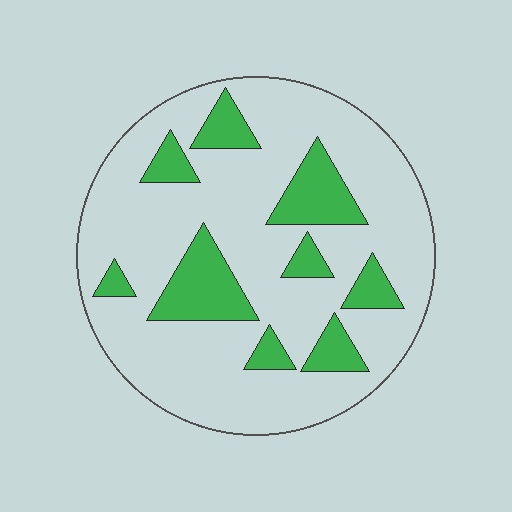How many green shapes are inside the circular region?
9.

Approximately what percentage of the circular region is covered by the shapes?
Approximately 20%.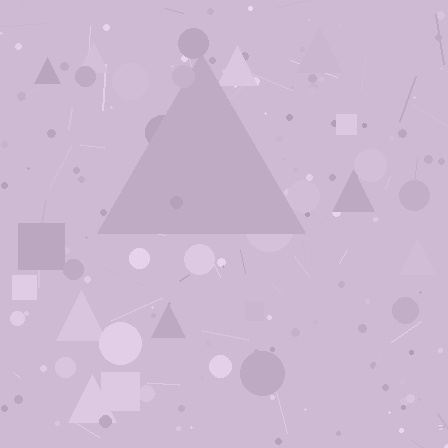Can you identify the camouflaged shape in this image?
The camouflaged shape is a triangle.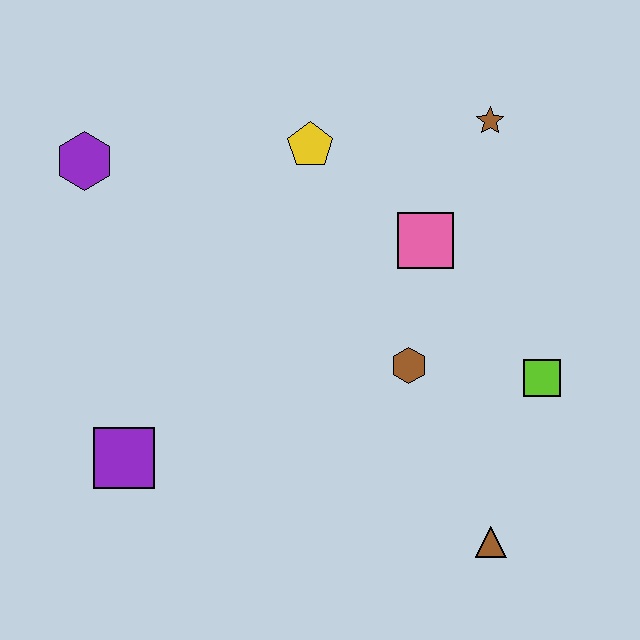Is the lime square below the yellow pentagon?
Yes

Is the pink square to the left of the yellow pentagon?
No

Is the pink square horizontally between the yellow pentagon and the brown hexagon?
No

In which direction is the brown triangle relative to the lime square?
The brown triangle is below the lime square.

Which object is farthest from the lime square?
The purple hexagon is farthest from the lime square.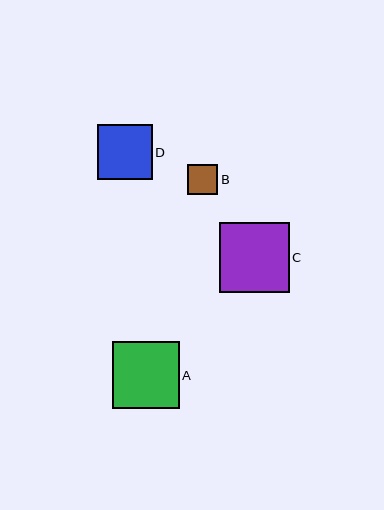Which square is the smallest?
Square B is the smallest with a size of approximately 30 pixels.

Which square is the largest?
Square C is the largest with a size of approximately 70 pixels.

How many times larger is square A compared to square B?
Square A is approximately 2.2 times the size of square B.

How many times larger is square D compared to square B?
Square D is approximately 1.8 times the size of square B.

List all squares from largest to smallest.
From largest to smallest: C, A, D, B.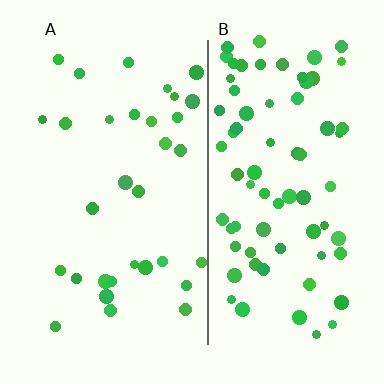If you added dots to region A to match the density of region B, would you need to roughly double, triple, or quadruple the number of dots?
Approximately double.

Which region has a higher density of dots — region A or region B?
B (the right).